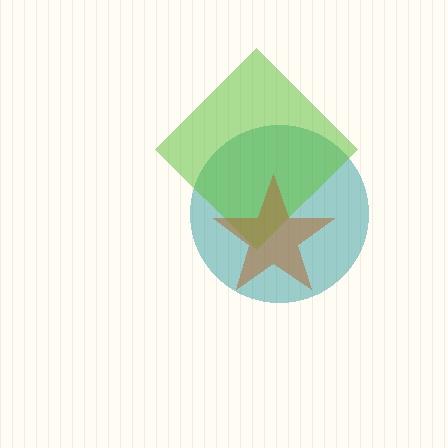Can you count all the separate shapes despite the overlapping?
Yes, there are 3 separate shapes.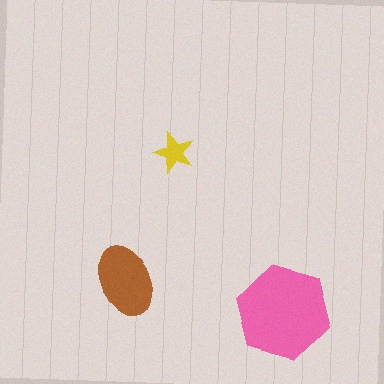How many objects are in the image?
There are 3 objects in the image.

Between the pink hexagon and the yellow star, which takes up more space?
The pink hexagon.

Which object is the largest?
The pink hexagon.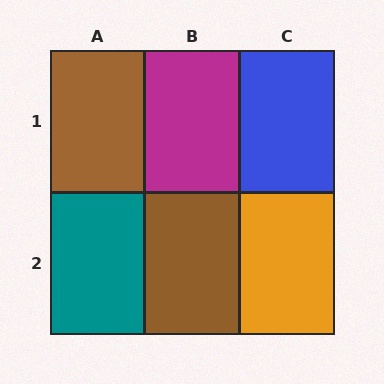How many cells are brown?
2 cells are brown.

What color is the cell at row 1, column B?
Magenta.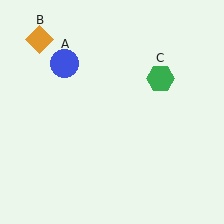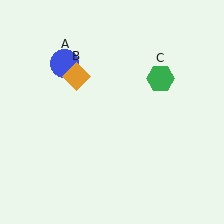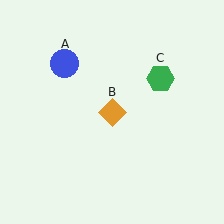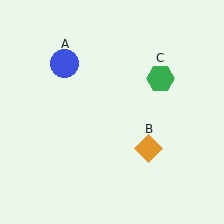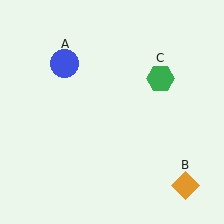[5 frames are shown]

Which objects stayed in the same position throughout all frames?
Blue circle (object A) and green hexagon (object C) remained stationary.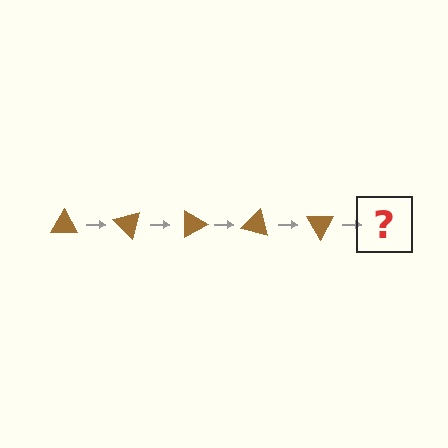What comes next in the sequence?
The next element should be a brown triangle rotated 225 degrees.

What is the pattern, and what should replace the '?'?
The pattern is that the triangle rotates 45 degrees each step. The '?' should be a brown triangle rotated 225 degrees.